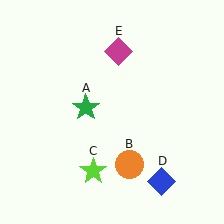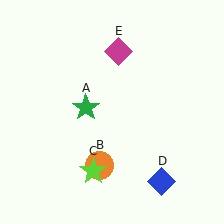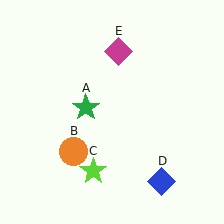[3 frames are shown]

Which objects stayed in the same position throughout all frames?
Green star (object A) and lime star (object C) and blue diamond (object D) and magenta diamond (object E) remained stationary.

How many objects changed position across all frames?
1 object changed position: orange circle (object B).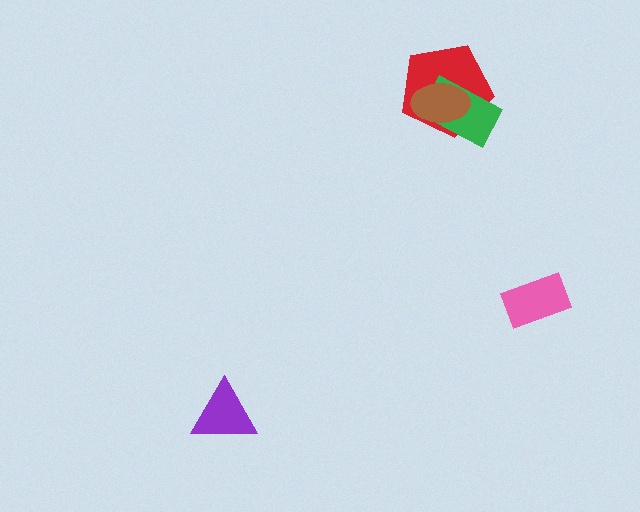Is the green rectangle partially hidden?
Yes, it is partially covered by another shape.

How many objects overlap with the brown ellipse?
2 objects overlap with the brown ellipse.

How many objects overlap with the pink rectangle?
0 objects overlap with the pink rectangle.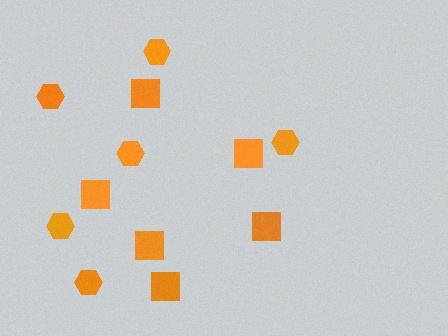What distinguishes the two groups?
There are 2 groups: one group of hexagons (6) and one group of squares (6).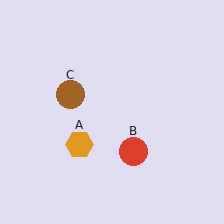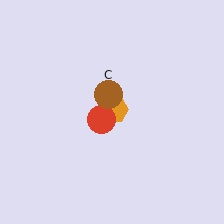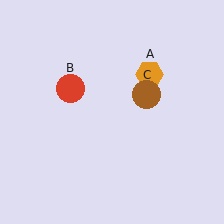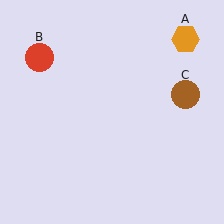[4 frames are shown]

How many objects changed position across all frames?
3 objects changed position: orange hexagon (object A), red circle (object B), brown circle (object C).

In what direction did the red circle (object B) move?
The red circle (object B) moved up and to the left.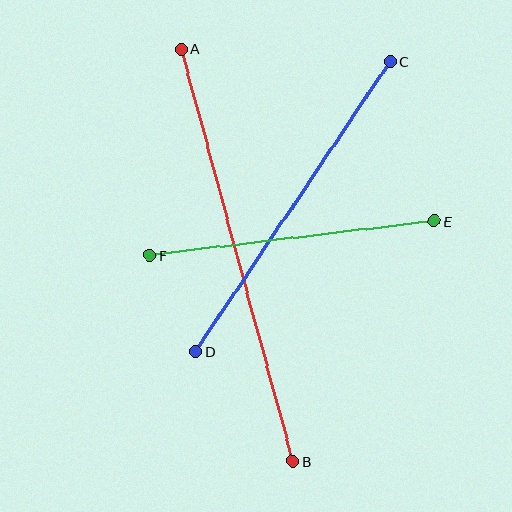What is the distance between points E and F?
The distance is approximately 286 pixels.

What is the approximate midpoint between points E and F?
The midpoint is at approximately (292, 238) pixels.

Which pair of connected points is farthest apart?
Points A and B are farthest apart.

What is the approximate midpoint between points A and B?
The midpoint is at approximately (237, 255) pixels.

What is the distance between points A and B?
The distance is approximately 427 pixels.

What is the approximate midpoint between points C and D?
The midpoint is at approximately (293, 207) pixels.